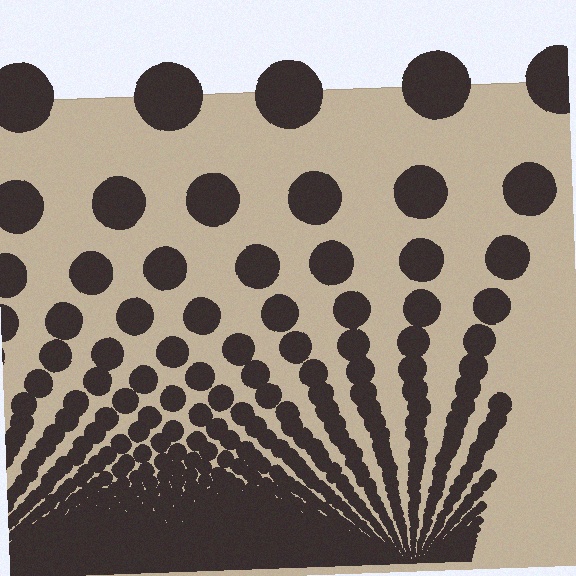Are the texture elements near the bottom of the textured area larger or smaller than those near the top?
Smaller. The gradient is inverted — elements near the bottom are smaller and denser.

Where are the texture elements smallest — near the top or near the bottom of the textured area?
Near the bottom.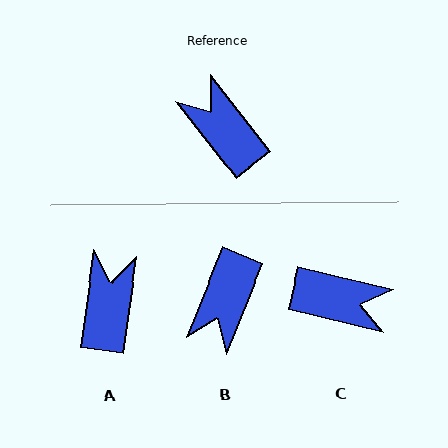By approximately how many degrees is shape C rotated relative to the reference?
Approximately 142 degrees clockwise.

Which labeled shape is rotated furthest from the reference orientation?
C, about 142 degrees away.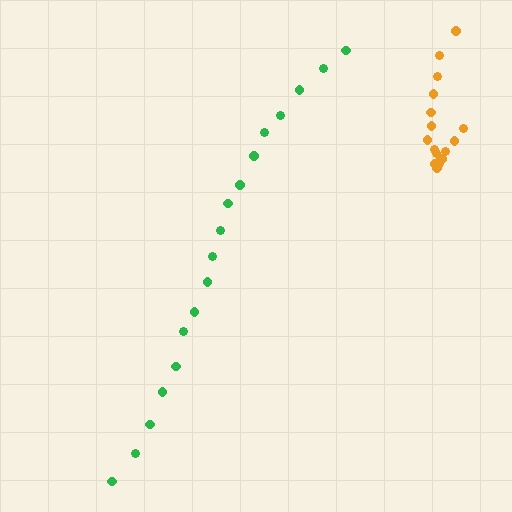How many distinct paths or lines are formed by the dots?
There are 2 distinct paths.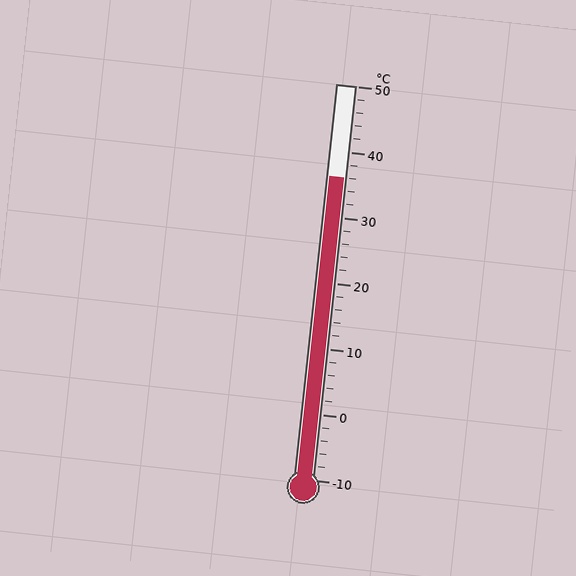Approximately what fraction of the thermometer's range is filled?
The thermometer is filled to approximately 75% of its range.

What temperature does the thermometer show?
The thermometer shows approximately 36°C.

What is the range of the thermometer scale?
The thermometer scale ranges from -10°C to 50°C.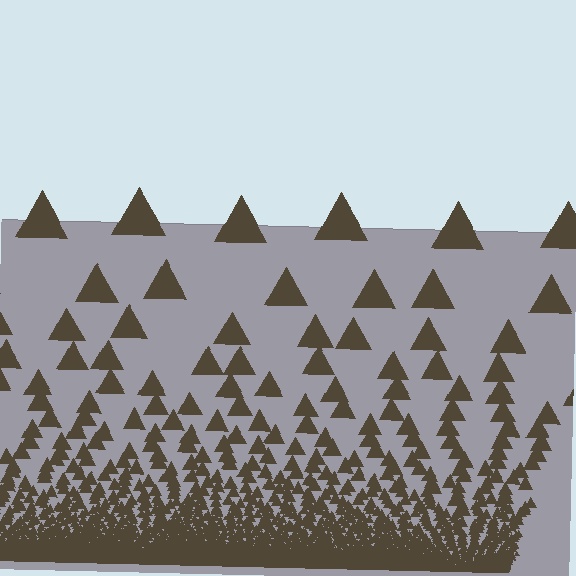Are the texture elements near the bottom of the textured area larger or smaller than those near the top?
Smaller. The gradient is inverted — elements near the bottom are smaller and denser.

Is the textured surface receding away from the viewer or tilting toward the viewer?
The surface appears to tilt toward the viewer. Texture elements get larger and sparser toward the top.